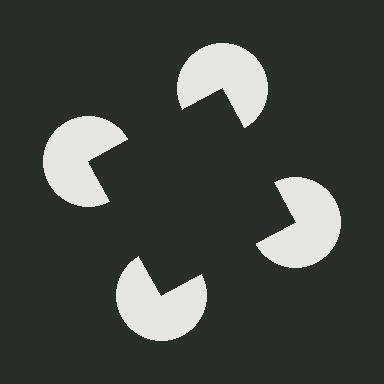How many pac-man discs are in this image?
There are 4 — one at each vertex of the illusory square.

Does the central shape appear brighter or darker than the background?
It typically appears slightly darker than the background, even though no actual brightness change is drawn.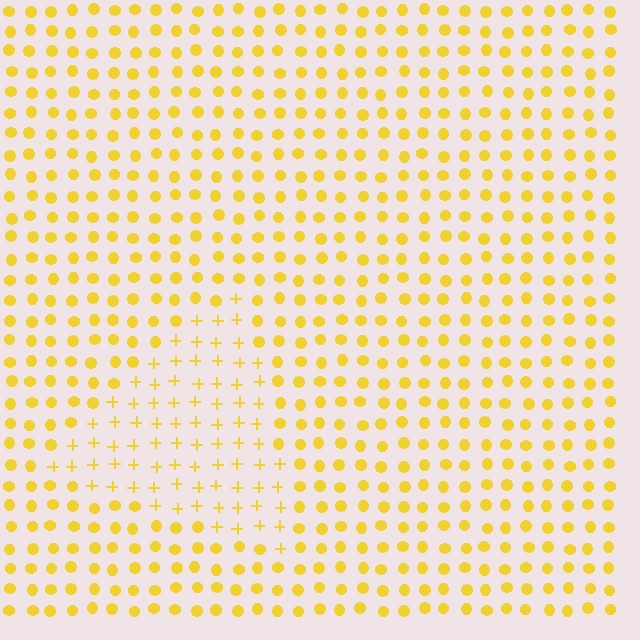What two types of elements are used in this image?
The image uses plus signs inside the triangle region and circles outside it.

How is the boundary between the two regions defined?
The boundary is defined by a change in element shape: plus signs inside vs. circles outside. All elements share the same color and spacing.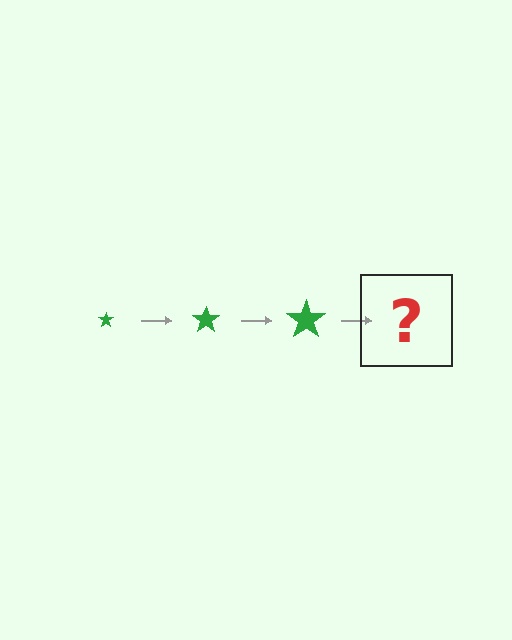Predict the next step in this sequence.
The next step is a green star, larger than the previous one.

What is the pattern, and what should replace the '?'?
The pattern is that the star gets progressively larger each step. The '?' should be a green star, larger than the previous one.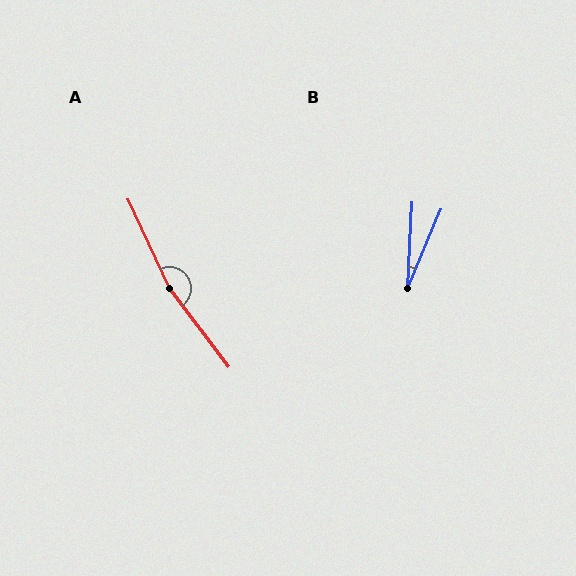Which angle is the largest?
A, at approximately 168 degrees.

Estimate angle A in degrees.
Approximately 168 degrees.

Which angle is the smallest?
B, at approximately 20 degrees.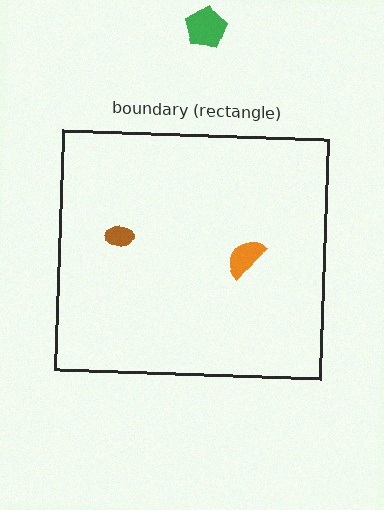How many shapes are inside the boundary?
2 inside, 1 outside.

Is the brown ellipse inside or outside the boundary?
Inside.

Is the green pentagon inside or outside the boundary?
Outside.